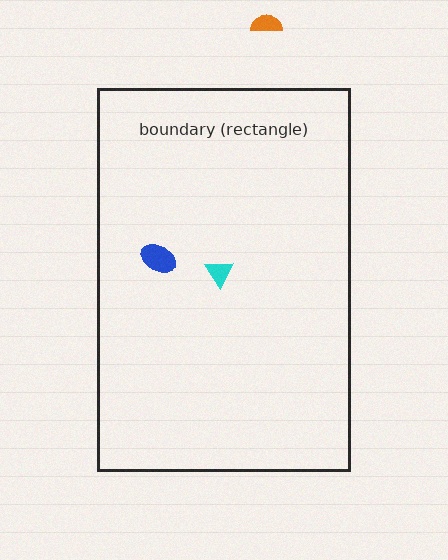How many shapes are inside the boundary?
2 inside, 1 outside.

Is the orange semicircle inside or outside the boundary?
Outside.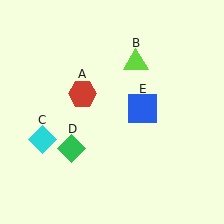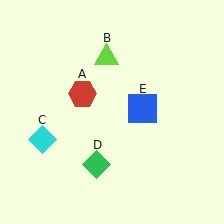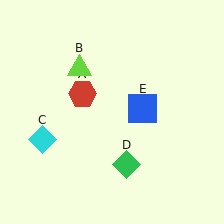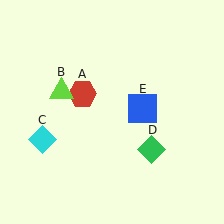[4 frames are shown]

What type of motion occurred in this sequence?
The lime triangle (object B), green diamond (object D) rotated counterclockwise around the center of the scene.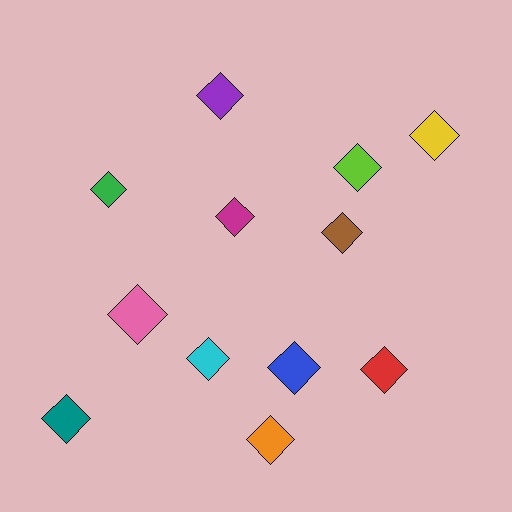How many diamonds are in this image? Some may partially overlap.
There are 12 diamonds.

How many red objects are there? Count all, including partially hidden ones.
There is 1 red object.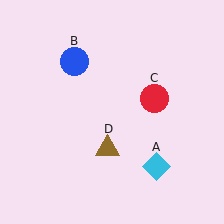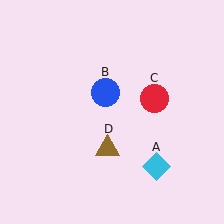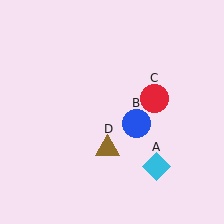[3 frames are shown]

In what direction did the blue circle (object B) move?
The blue circle (object B) moved down and to the right.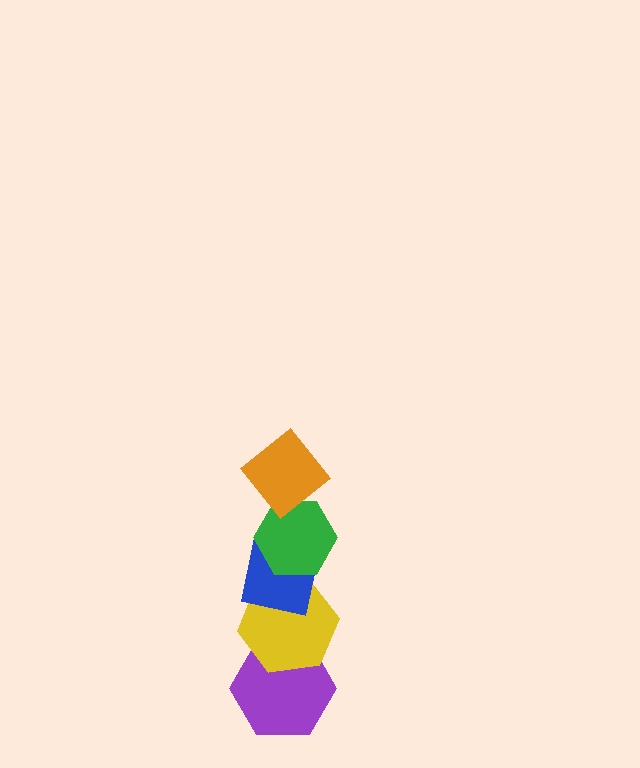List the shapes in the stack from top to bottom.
From top to bottom: the orange diamond, the green hexagon, the blue square, the yellow hexagon, the purple hexagon.